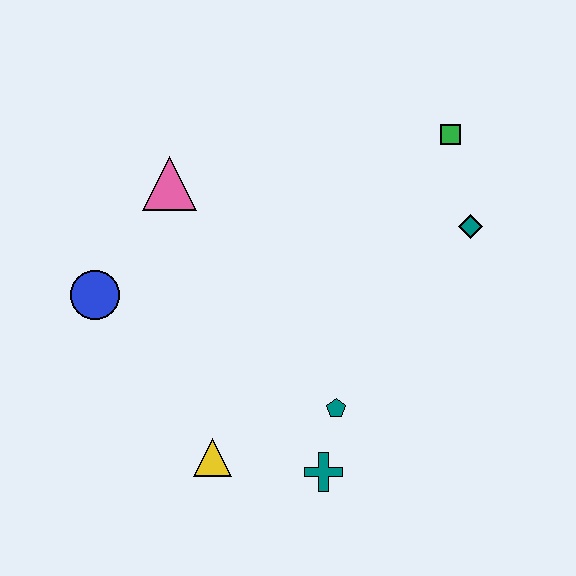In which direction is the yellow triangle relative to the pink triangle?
The yellow triangle is below the pink triangle.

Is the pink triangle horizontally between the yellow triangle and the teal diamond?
No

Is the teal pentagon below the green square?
Yes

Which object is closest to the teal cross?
The teal pentagon is closest to the teal cross.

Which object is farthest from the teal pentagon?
The green square is farthest from the teal pentagon.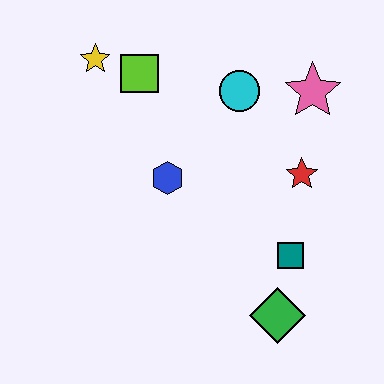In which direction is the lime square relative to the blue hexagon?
The lime square is above the blue hexagon.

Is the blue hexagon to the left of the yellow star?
No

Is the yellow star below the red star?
No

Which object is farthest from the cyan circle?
The green diamond is farthest from the cyan circle.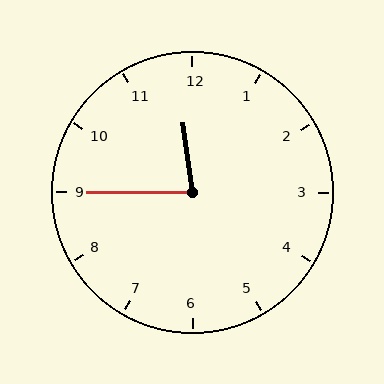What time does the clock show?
11:45.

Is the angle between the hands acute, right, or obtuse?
It is acute.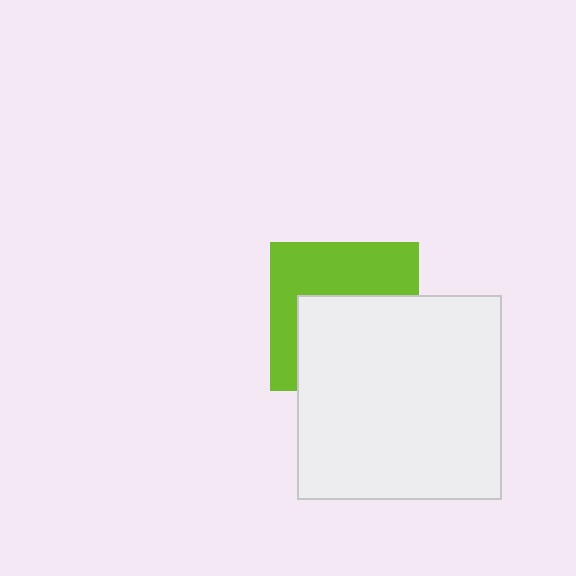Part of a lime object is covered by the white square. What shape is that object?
It is a square.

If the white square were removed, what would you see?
You would see the complete lime square.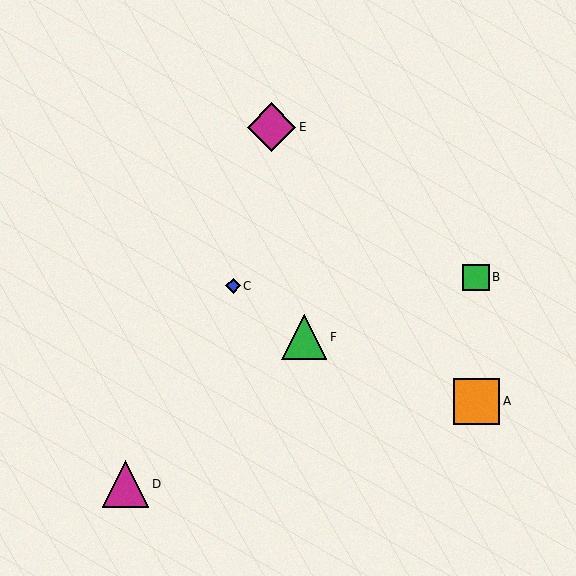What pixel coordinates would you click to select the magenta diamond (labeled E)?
Click at (272, 127) to select the magenta diamond E.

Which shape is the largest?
The magenta diamond (labeled E) is the largest.